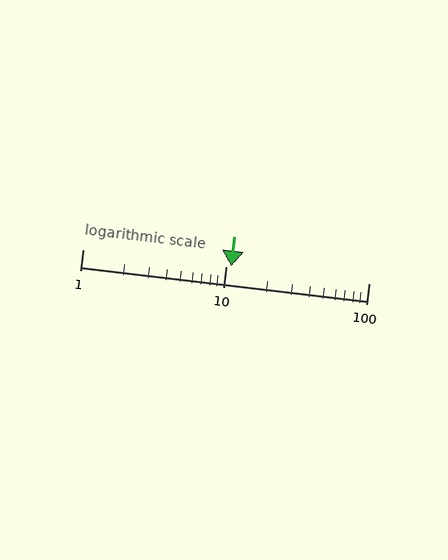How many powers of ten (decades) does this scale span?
The scale spans 2 decades, from 1 to 100.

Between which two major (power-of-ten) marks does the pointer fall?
The pointer is between 10 and 100.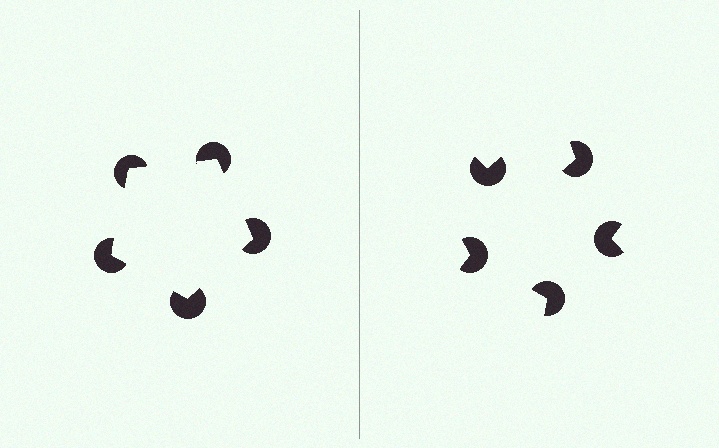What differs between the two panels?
The pac-man discs are positioned identically on both sides; only the wedge orientations differ. On the left they align to a pentagon; on the right they are misaligned.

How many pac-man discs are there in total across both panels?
10 — 5 on each side.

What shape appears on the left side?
An illusory pentagon.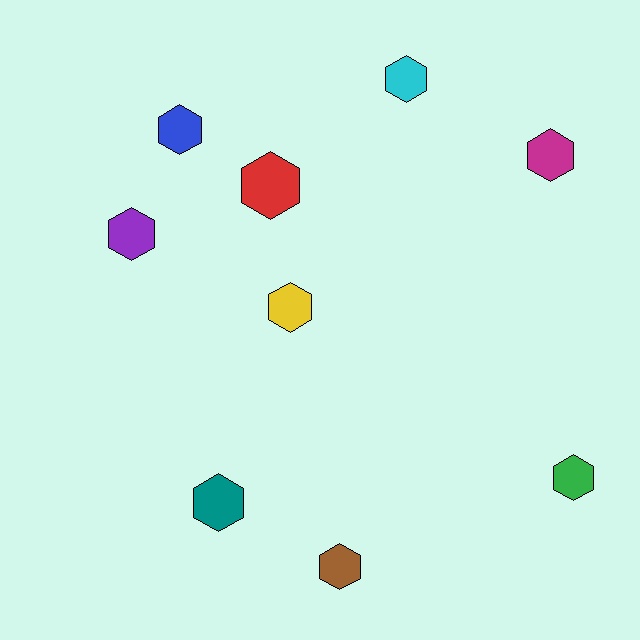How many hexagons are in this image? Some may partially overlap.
There are 9 hexagons.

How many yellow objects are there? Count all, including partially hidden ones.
There is 1 yellow object.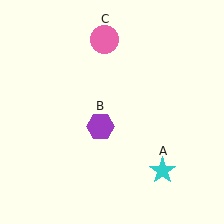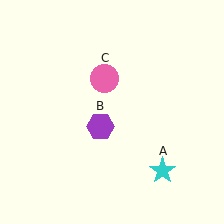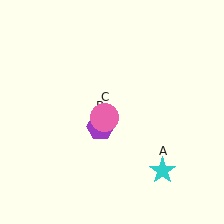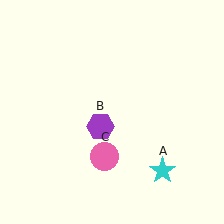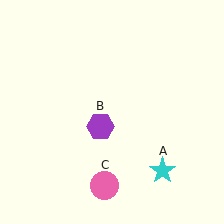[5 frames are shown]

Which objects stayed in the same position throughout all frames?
Cyan star (object A) and purple hexagon (object B) remained stationary.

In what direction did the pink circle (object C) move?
The pink circle (object C) moved down.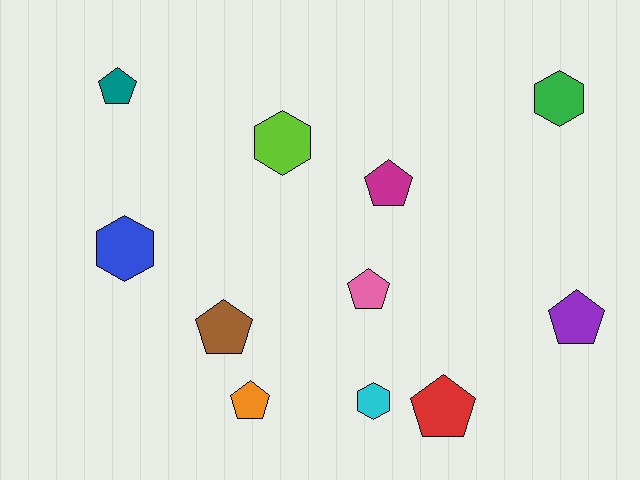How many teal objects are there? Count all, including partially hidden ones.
There is 1 teal object.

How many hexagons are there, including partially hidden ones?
There are 4 hexagons.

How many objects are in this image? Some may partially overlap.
There are 11 objects.